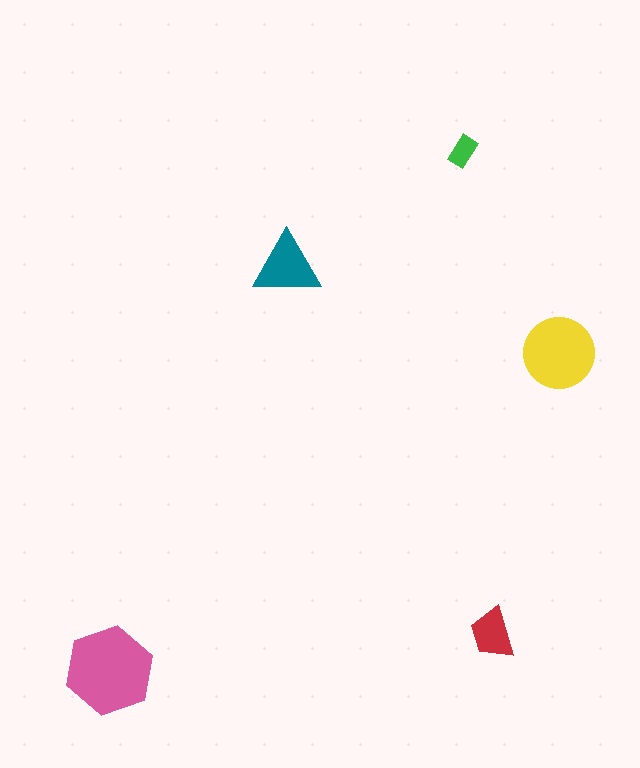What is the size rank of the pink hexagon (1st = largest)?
1st.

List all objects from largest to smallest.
The pink hexagon, the yellow circle, the teal triangle, the red trapezoid, the green rectangle.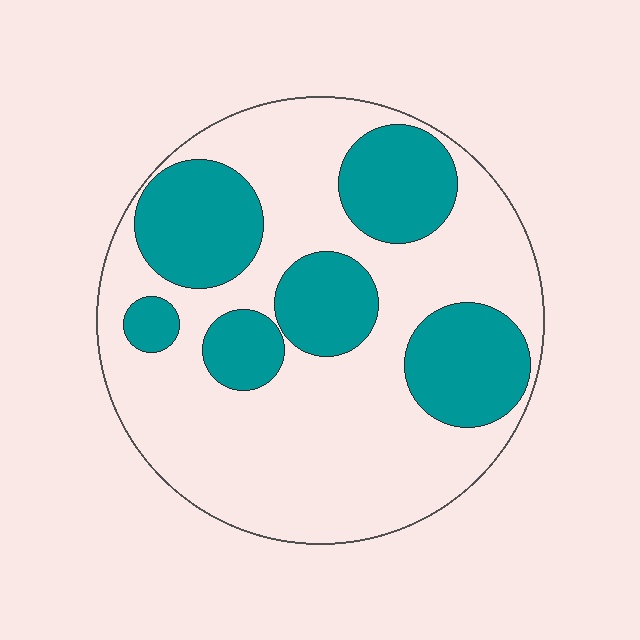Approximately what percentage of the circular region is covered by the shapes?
Approximately 35%.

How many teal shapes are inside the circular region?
6.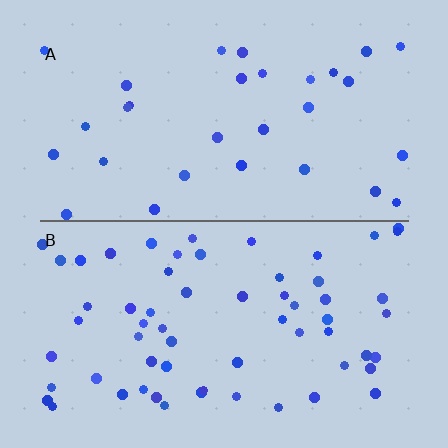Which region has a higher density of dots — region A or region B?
B (the bottom).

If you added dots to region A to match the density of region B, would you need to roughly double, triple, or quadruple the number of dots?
Approximately double.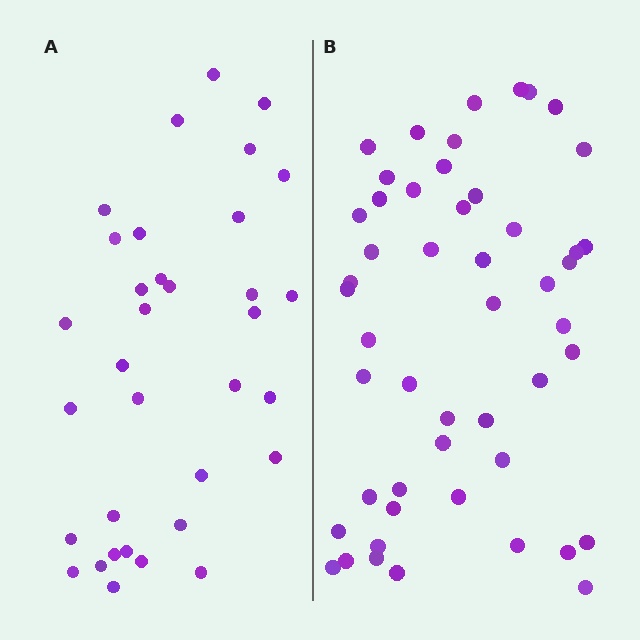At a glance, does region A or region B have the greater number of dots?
Region B (the right region) has more dots.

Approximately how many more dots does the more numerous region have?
Region B has approximately 15 more dots than region A.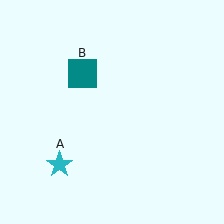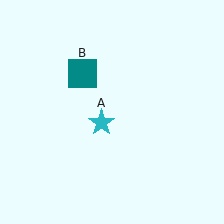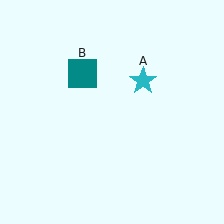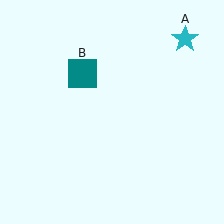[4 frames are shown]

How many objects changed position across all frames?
1 object changed position: cyan star (object A).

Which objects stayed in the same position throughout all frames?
Teal square (object B) remained stationary.